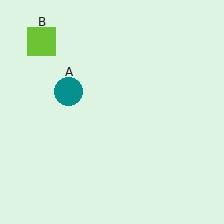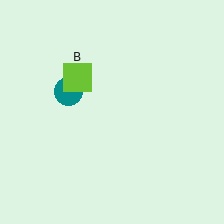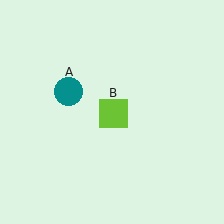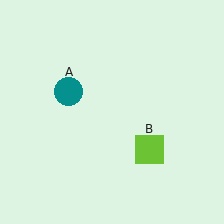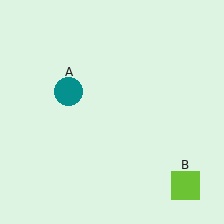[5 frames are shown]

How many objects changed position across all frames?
1 object changed position: lime square (object B).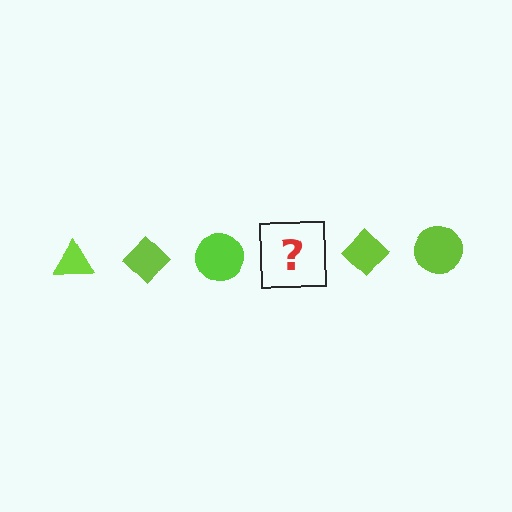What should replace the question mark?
The question mark should be replaced with a lime triangle.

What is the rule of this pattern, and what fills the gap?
The rule is that the pattern cycles through triangle, diamond, circle shapes in lime. The gap should be filled with a lime triangle.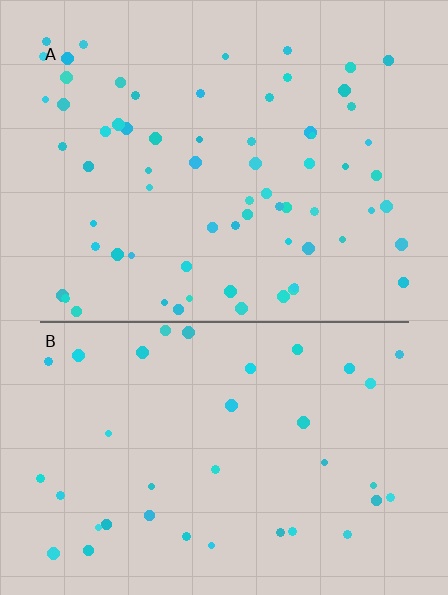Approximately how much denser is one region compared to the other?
Approximately 1.8× — region A over region B.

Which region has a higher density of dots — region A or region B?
A (the top).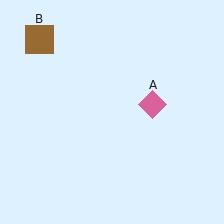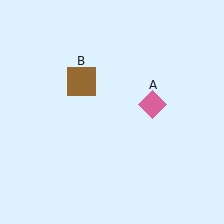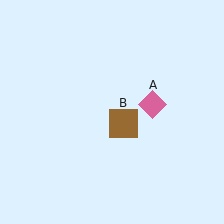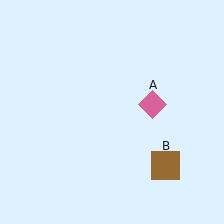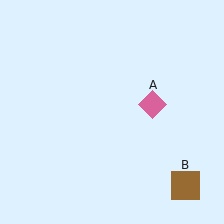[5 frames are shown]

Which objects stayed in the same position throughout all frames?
Pink diamond (object A) remained stationary.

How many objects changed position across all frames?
1 object changed position: brown square (object B).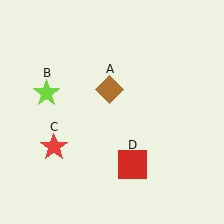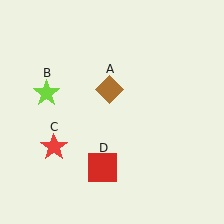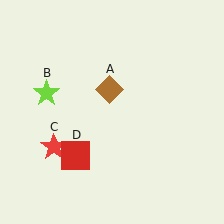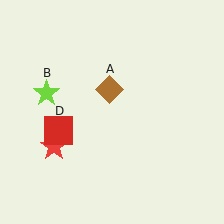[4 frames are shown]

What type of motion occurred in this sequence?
The red square (object D) rotated clockwise around the center of the scene.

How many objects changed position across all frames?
1 object changed position: red square (object D).